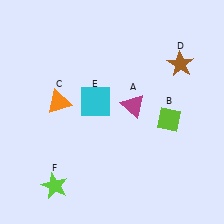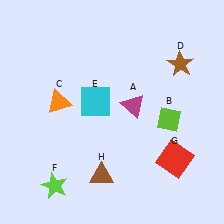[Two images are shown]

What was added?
A red square (G), a brown triangle (H) were added in Image 2.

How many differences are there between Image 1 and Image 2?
There are 2 differences between the two images.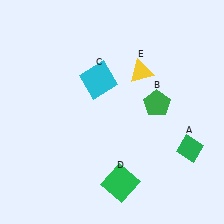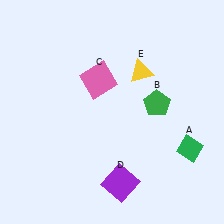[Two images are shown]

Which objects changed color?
C changed from cyan to pink. D changed from green to purple.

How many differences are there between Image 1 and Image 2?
There are 2 differences between the two images.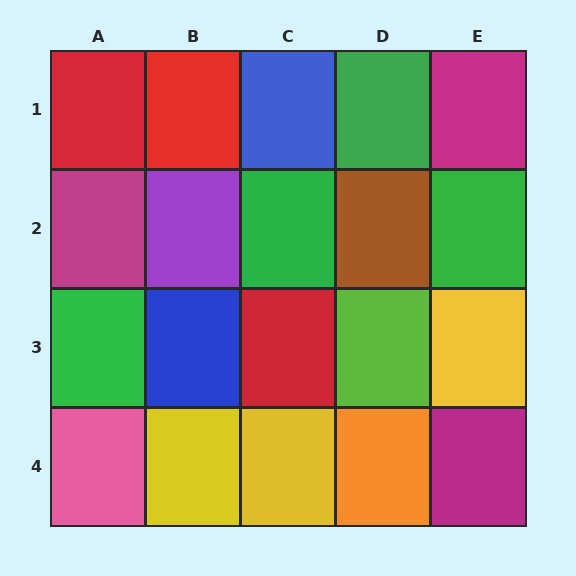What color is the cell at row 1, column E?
Magenta.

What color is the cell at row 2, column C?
Green.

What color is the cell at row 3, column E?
Yellow.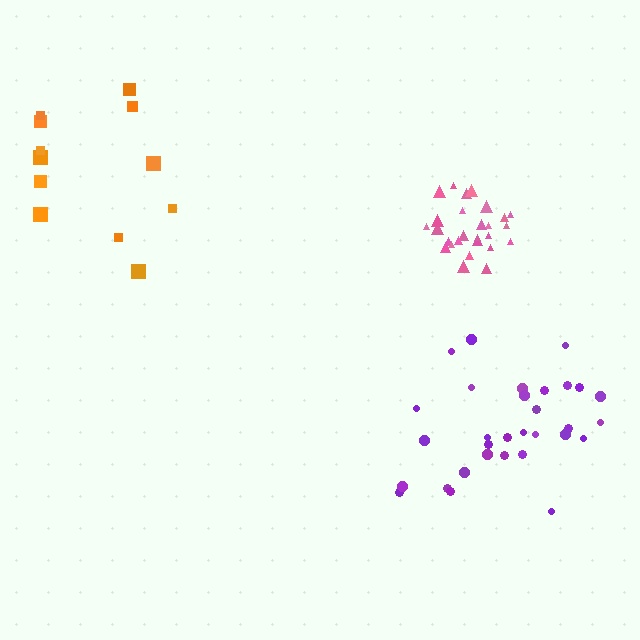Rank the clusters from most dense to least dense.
pink, purple, orange.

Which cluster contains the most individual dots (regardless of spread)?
Purple (32).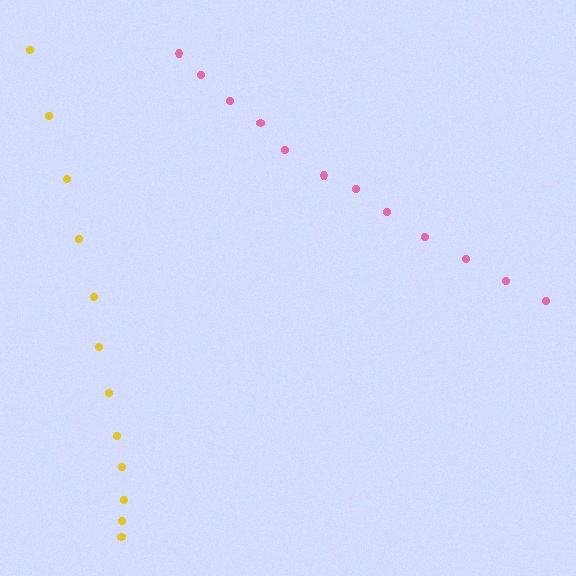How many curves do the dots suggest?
There are 2 distinct paths.